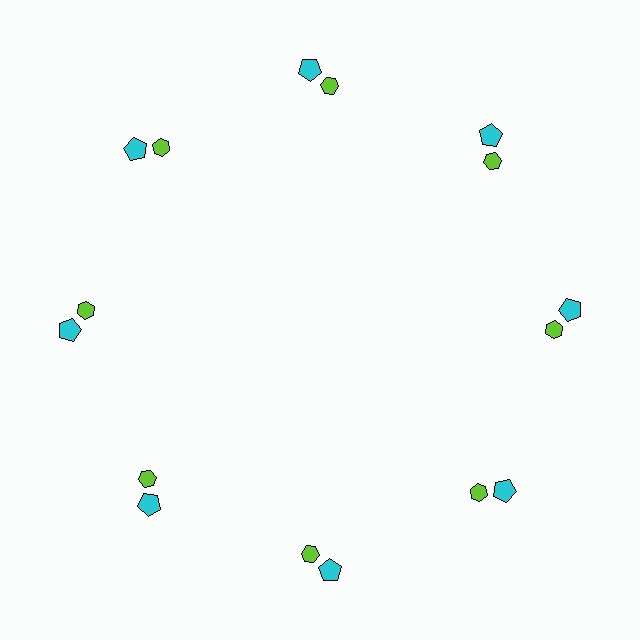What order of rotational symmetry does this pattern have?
This pattern has 8-fold rotational symmetry.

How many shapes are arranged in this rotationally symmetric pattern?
There are 16 shapes, arranged in 8 groups of 2.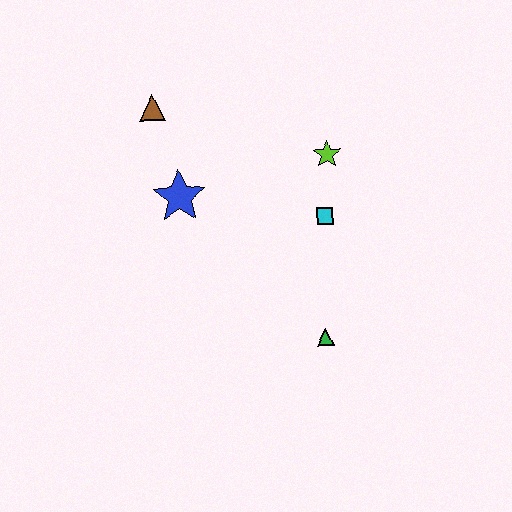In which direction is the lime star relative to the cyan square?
The lime star is above the cyan square.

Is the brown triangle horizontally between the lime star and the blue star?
No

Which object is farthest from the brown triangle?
The green triangle is farthest from the brown triangle.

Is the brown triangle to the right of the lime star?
No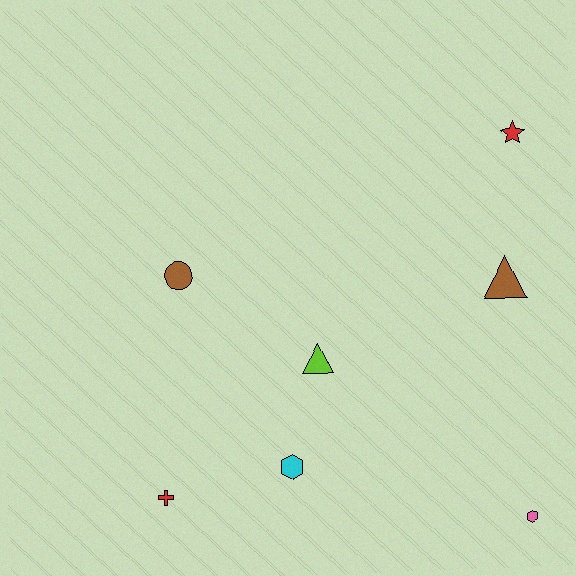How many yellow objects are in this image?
There are no yellow objects.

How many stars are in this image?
There is 1 star.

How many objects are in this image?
There are 7 objects.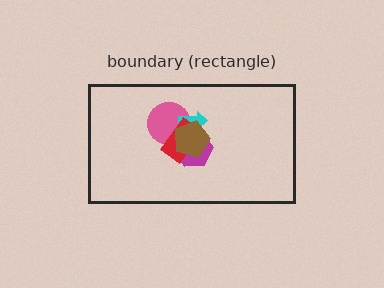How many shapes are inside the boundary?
5 inside, 0 outside.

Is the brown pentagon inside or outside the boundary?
Inside.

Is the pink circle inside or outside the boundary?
Inside.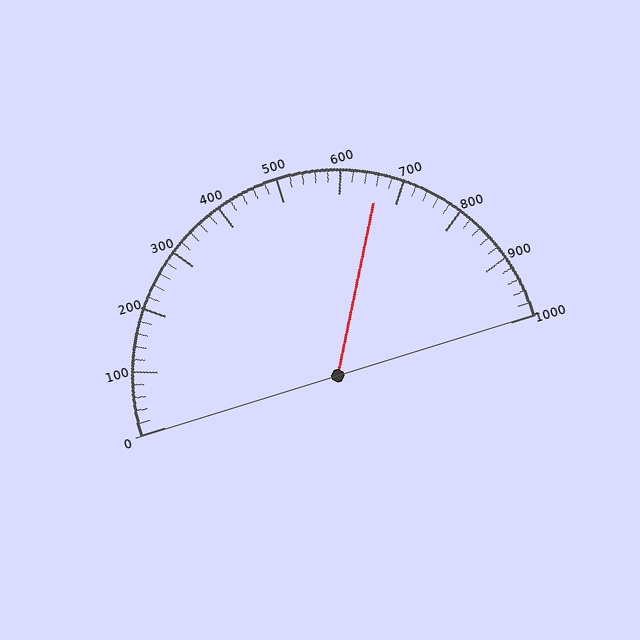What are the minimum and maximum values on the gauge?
The gauge ranges from 0 to 1000.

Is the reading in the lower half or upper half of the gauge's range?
The reading is in the upper half of the range (0 to 1000).